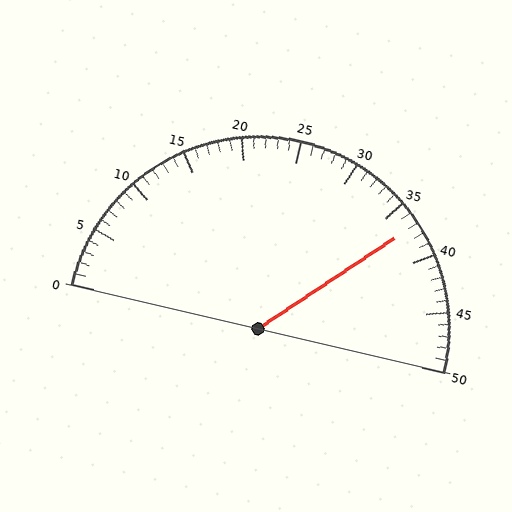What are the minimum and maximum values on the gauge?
The gauge ranges from 0 to 50.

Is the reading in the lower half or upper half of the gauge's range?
The reading is in the upper half of the range (0 to 50).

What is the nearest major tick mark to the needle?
The nearest major tick mark is 35.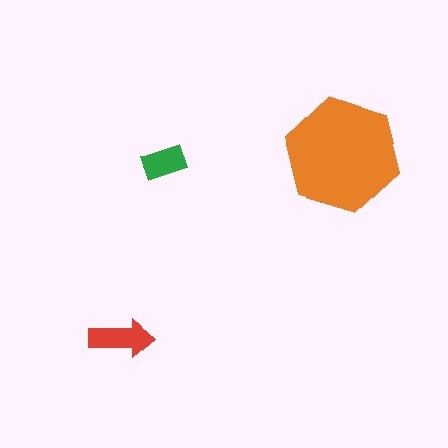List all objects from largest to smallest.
The orange hexagon, the red arrow, the green rectangle.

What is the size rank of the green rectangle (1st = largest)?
3rd.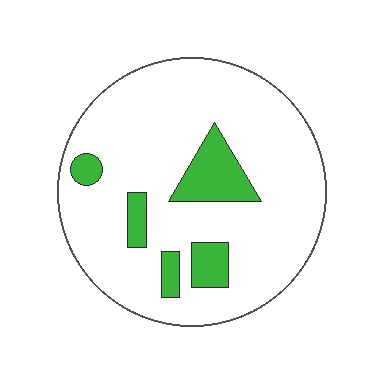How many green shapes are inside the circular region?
5.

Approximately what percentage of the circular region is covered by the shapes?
Approximately 15%.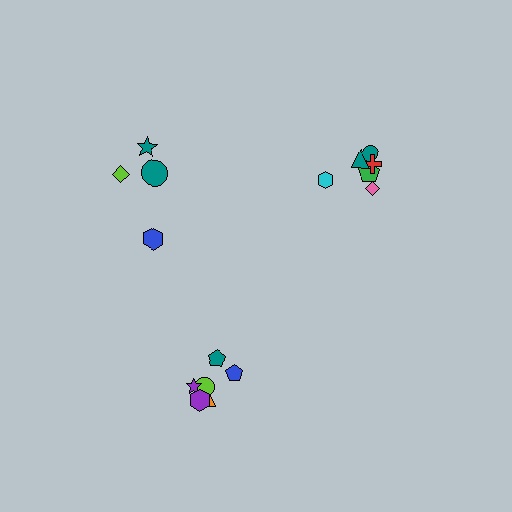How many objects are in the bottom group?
There are 6 objects.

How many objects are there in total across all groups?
There are 16 objects.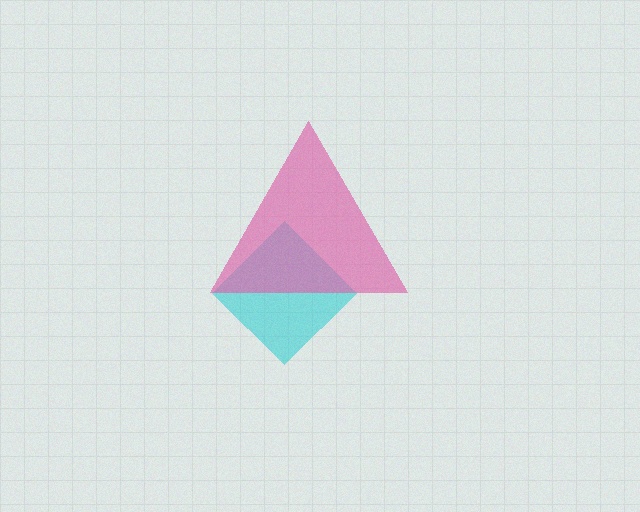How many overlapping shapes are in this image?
There are 2 overlapping shapes in the image.